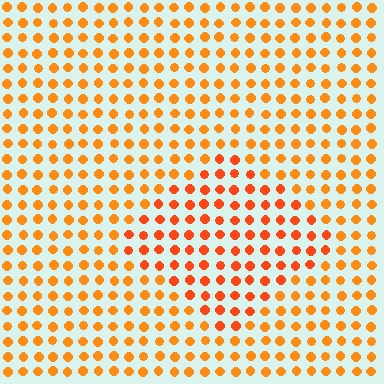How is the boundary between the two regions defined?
The boundary is defined purely by a slight shift in hue (about 18 degrees). Spacing, size, and orientation are identical on both sides.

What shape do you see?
I see a diamond.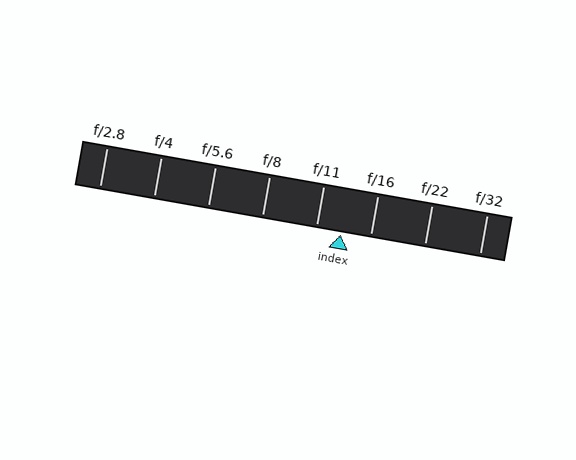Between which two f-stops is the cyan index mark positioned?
The index mark is between f/11 and f/16.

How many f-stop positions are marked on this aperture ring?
There are 8 f-stop positions marked.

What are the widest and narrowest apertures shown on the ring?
The widest aperture shown is f/2.8 and the narrowest is f/32.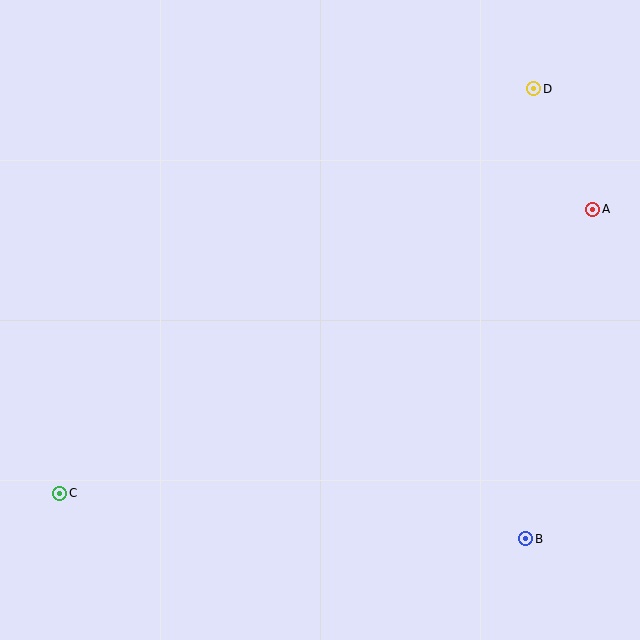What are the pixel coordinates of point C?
Point C is at (60, 493).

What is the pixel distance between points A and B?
The distance between A and B is 336 pixels.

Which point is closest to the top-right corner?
Point D is closest to the top-right corner.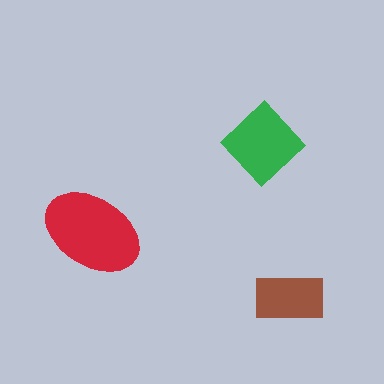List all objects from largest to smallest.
The red ellipse, the green diamond, the brown rectangle.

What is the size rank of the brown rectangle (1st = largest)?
3rd.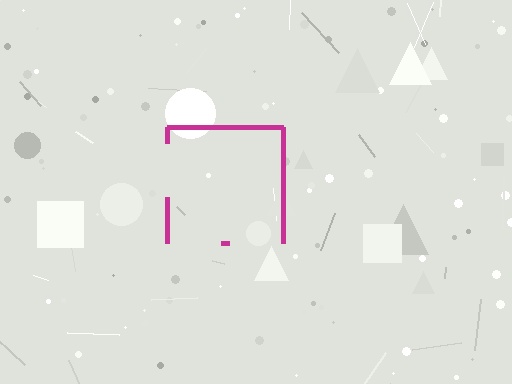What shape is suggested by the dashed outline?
The dashed outline suggests a square.